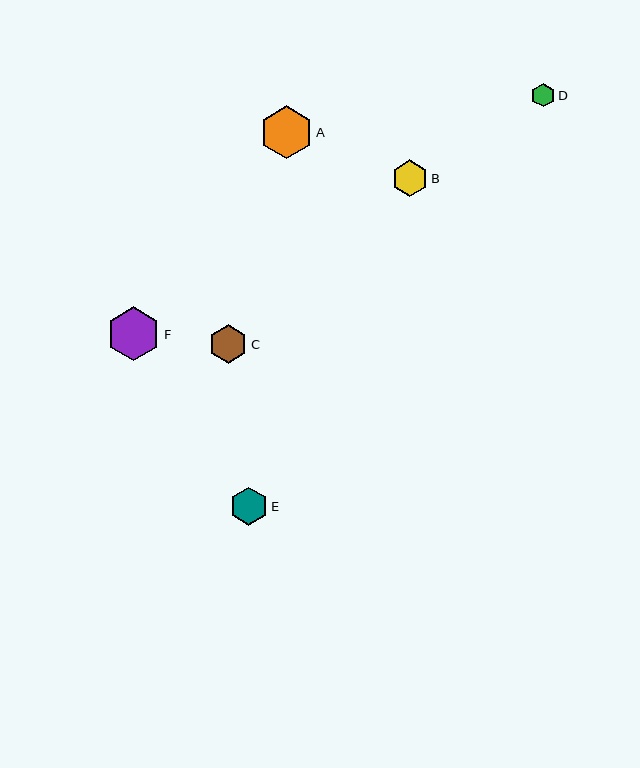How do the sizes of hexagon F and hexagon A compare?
Hexagon F and hexagon A are approximately the same size.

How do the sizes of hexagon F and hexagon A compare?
Hexagon F and hexagon A are approximately the same size.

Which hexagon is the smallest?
Hexagon D is the smallest with a size of approximately 23 pixels.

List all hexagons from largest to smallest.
From largest to smallest: F, A, C, E, B, D.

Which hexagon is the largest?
Hexagon F is the largest with a size of approximately 54 pixels.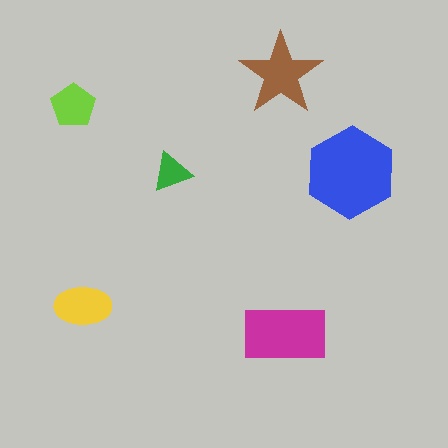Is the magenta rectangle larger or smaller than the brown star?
Larger.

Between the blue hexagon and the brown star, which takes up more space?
The blue hexagon.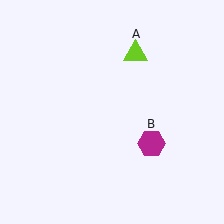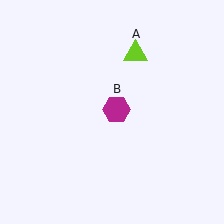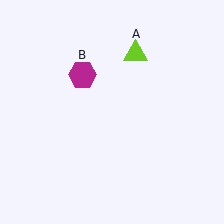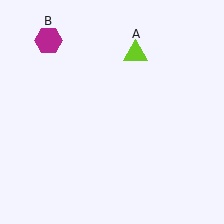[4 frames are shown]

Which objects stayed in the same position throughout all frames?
Lime triangle (object A) remained stationary.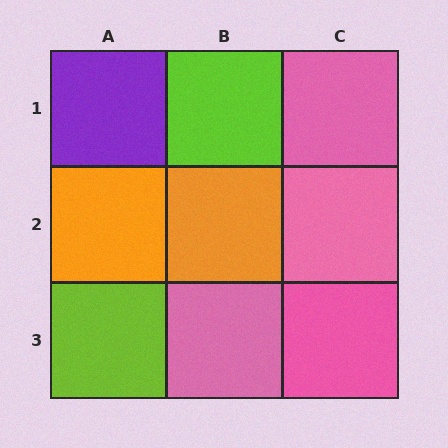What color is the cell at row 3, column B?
Pink.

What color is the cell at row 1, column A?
Purple.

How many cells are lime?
2 cells are lime.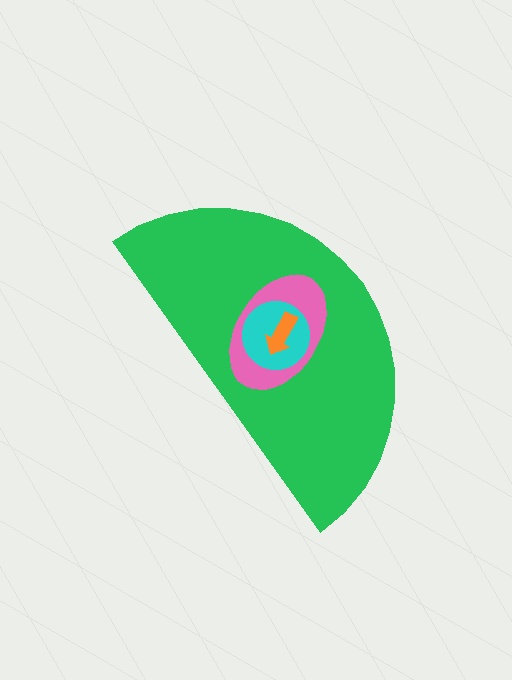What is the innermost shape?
The orange arrow.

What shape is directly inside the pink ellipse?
The cyan circle.